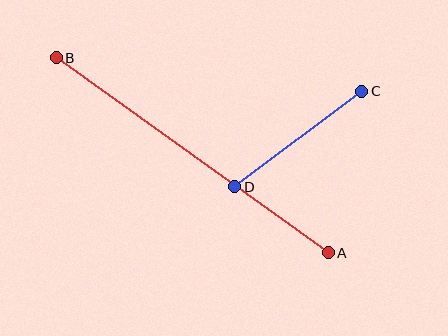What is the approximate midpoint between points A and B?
The midpoint is at approximately (192, 155) pixels.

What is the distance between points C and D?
The distance is approximately 159 pixels.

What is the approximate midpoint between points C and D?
The midpoint is at approximately (298, 139) pixels.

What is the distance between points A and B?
The distance is approximately 334 pixels.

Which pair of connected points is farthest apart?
Points A and B are farthest apart.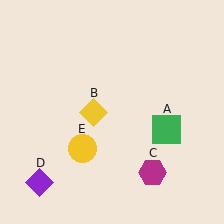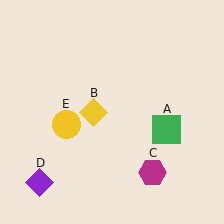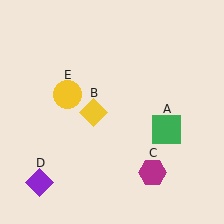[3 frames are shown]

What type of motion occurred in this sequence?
The yellow circle (object E) rotated clockwise around the center of the scene.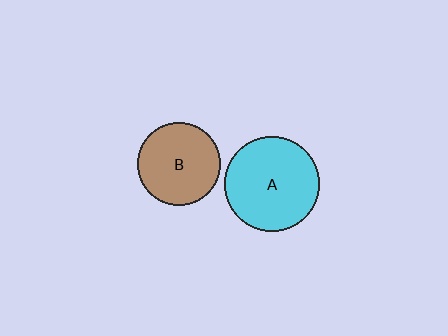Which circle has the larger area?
Circle A (cyan).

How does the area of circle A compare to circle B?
Approximately 1.3 times.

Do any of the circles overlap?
No, none of the circles overlap.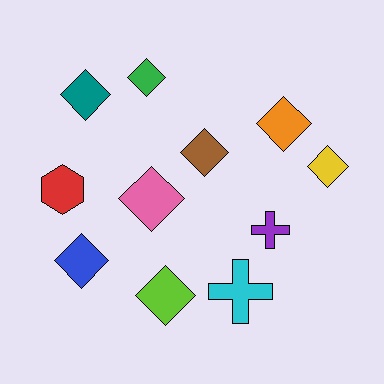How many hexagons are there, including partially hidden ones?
There is 1 hexagon.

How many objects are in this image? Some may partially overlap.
There are 11 objects.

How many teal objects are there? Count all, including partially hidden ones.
There is 1 teal object.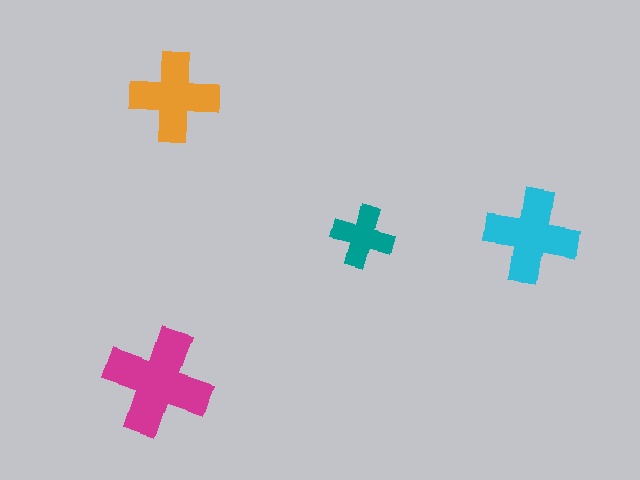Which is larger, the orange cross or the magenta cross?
The magenta one.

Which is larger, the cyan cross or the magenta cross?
The magenta one.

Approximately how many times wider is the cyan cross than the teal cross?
About 1.5 times wider.